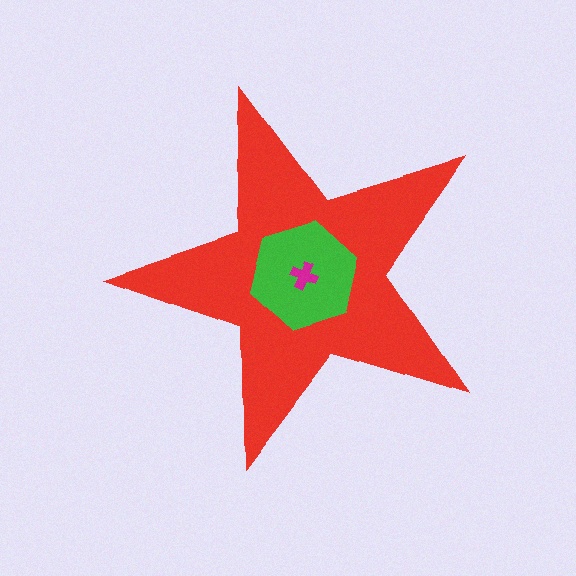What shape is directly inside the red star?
The green hexagon.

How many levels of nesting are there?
3.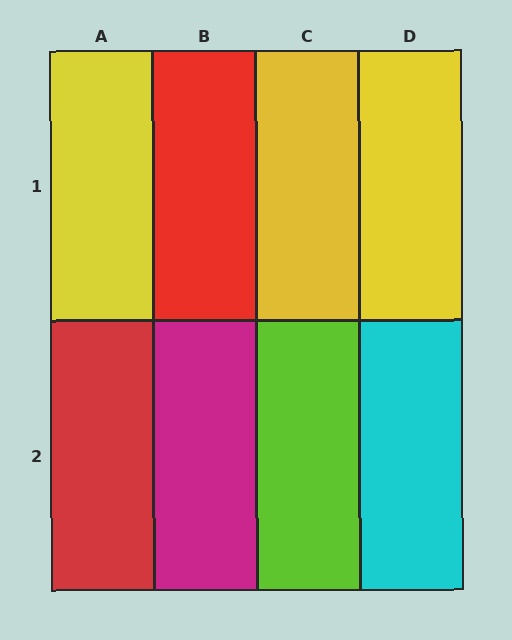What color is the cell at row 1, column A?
Yellow.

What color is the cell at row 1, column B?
Red.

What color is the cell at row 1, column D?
Yellow.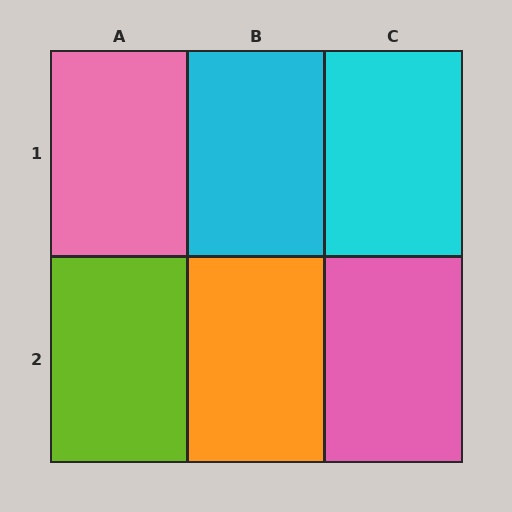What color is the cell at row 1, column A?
Pink.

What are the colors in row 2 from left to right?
Lime, orange, pink.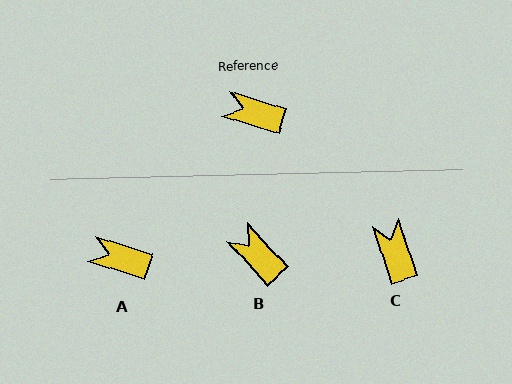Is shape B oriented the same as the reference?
No, it is off by about 30 degrees.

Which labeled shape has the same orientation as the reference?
A.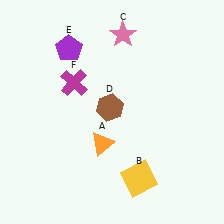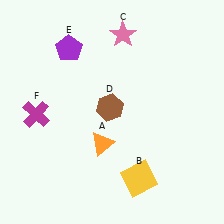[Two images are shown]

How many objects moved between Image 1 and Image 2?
1 object moved between the two images.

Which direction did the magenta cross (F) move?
The magenta cross (F) moved left.